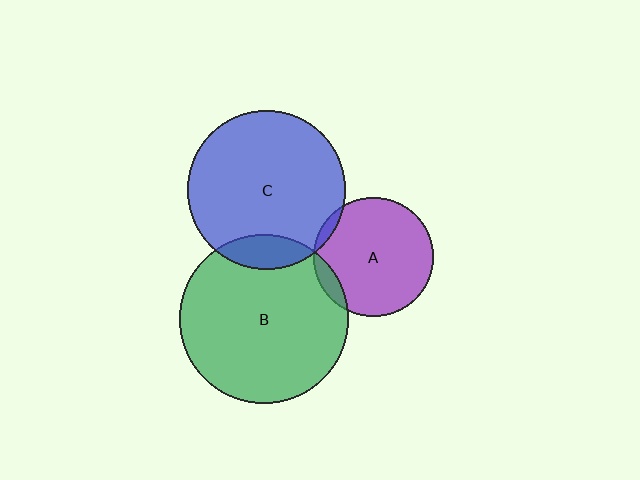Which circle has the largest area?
Circle B (green).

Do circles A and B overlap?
Yes.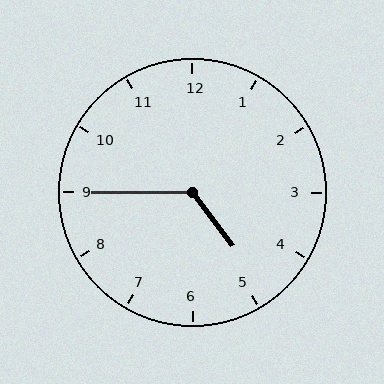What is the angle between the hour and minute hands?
Approximately 128 degrees.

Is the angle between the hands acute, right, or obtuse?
It is obtuse.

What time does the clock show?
4:45.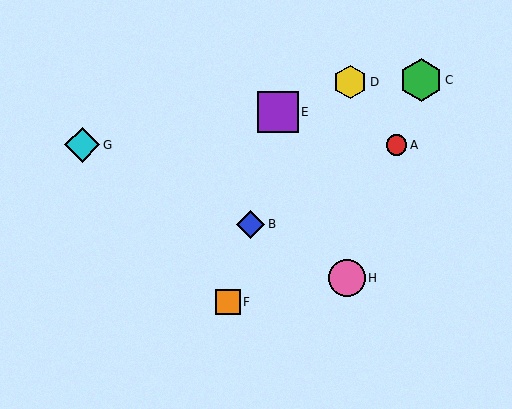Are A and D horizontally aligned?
No, A is at y≈145 and D is at y≈82.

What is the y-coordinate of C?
Object C is at y≈80.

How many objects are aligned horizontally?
2 objects (A, G) are aligned horizontally.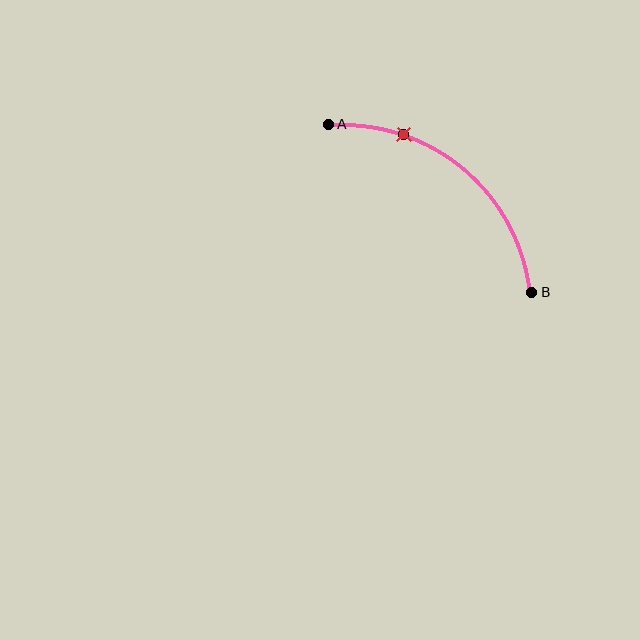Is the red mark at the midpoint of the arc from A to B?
No. The red mark lies on the arc but is closer to endpoint A. The arc midpoint would be at the point on the curve equidistant along the arc from both A and B.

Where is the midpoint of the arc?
The arc midpoint is the point on the curve farthest from the straight line joining A and B. It sits above and to the right of that line.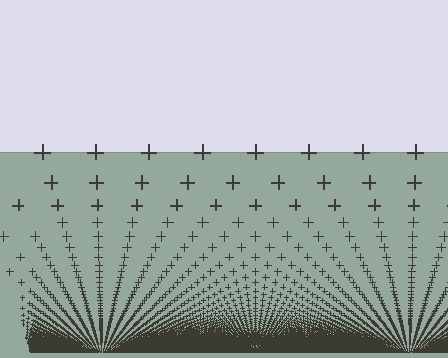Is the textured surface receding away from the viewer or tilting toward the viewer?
The surface appears to tilt toward the viewer. Texture elements get larger and sparser toward the top.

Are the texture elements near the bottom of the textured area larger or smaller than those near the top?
Smaller. The gradient is inverted — elements near the bottom are smaller and denser.